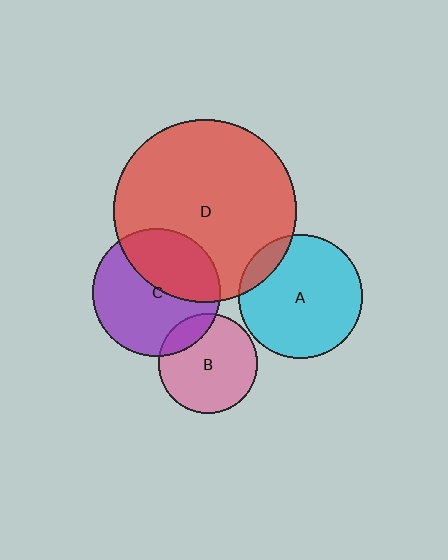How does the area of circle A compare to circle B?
Approximately 1.5 times.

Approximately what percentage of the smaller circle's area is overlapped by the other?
Approximately 15%.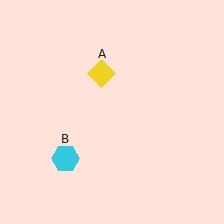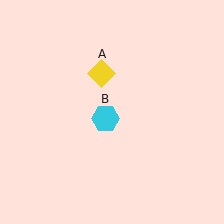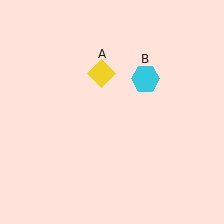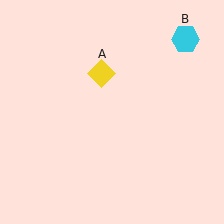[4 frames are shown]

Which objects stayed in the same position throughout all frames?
Yellow diamond (object A) remained stationary.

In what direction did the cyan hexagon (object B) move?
The cyan hexagon (object B) moved up and to the right.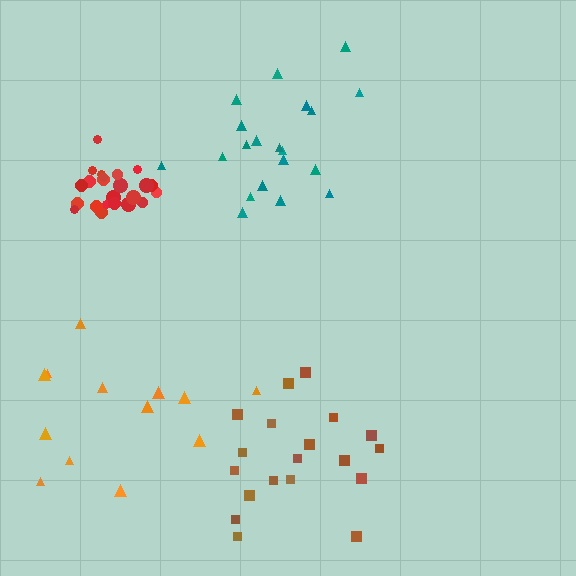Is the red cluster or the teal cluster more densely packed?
Red.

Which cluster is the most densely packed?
Red.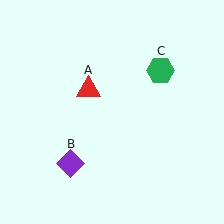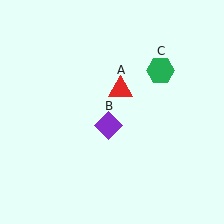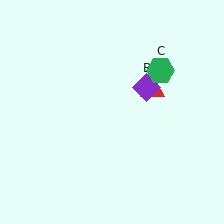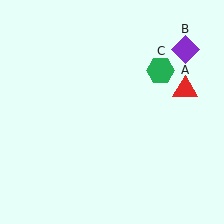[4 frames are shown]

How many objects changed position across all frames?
2 objects changed position: red triangle (object A), purple diamond (object B).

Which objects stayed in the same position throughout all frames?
Green hexagon (object C) remained stationary.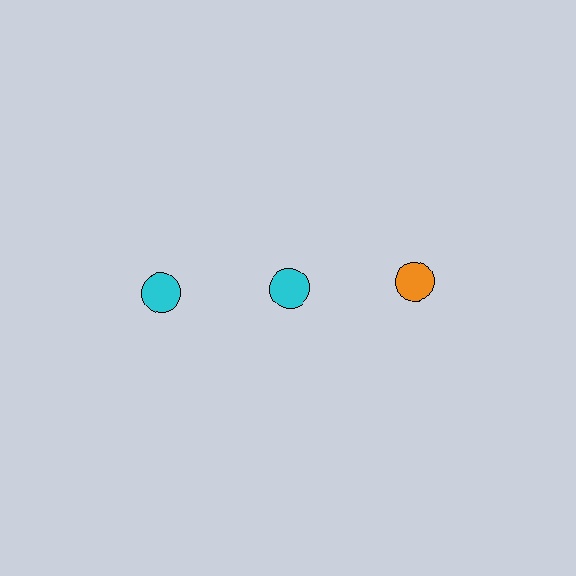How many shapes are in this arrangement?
There are 3 shapes arranged in a grid pattern.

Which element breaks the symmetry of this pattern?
The orange circle in the top row, center column breaks the symmetry. All other shapes are cyan circles.